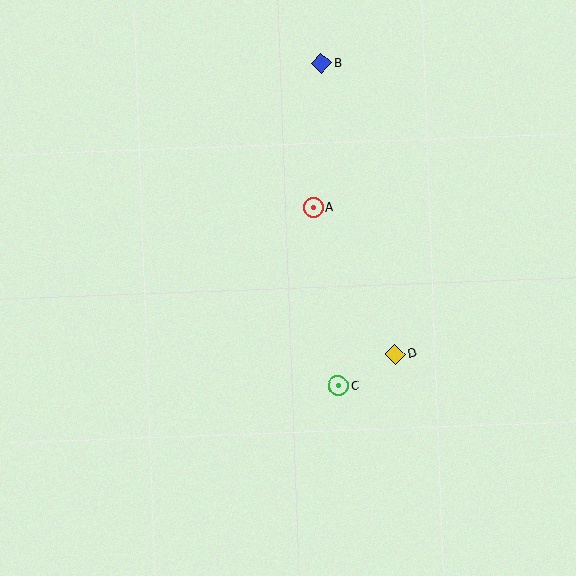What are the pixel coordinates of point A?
Point A is at (313, 208).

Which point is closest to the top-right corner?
Point B is closest to the top-right corner.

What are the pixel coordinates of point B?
Point B is at (321, 63).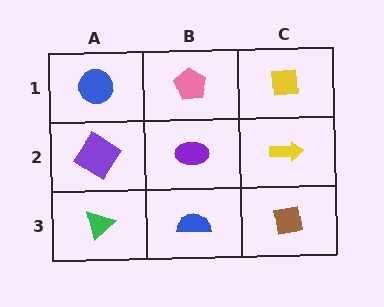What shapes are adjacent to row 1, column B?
A purple ellipse (row 2, column B), a blue circle (row 1, column A), a yellow square (row 1, column C).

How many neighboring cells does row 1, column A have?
2.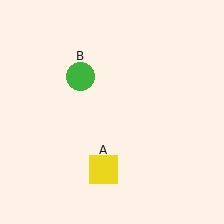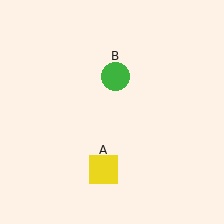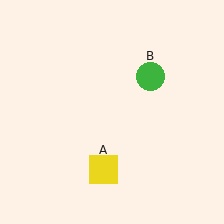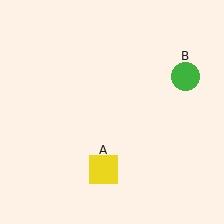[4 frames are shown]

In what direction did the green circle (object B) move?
The green circle (object B) moved right.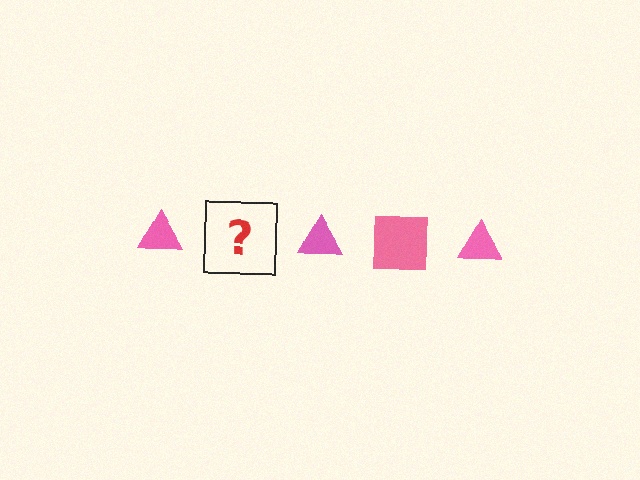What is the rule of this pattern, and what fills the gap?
The rule is that the pattern cycles through triangle, square shapes in pink. The gap should be filled with a pink square.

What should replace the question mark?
The question mark should be replaced with a pink square.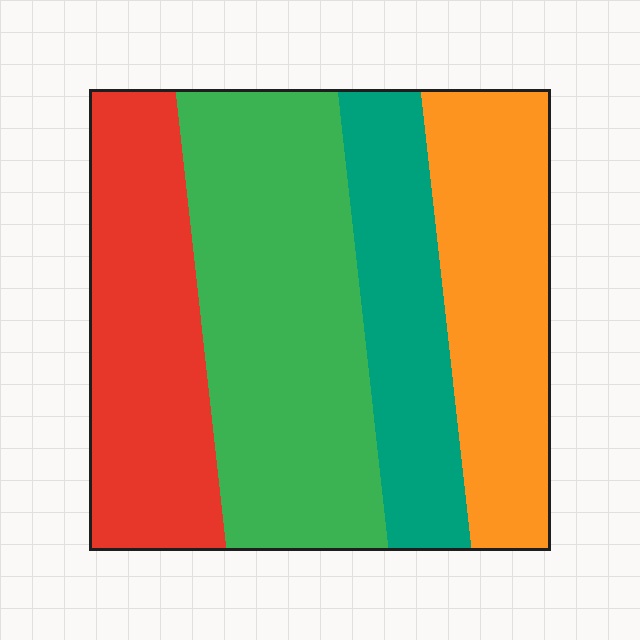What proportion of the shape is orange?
Orange takes up between a sixth and a third of the shape.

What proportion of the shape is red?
Red covers roughly 25% of the shape.